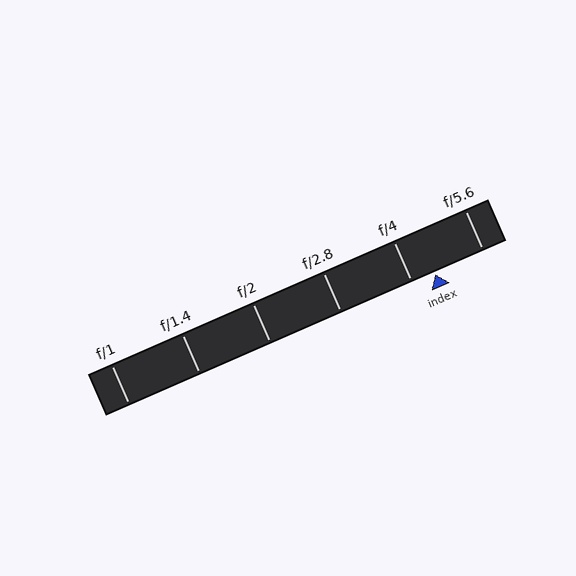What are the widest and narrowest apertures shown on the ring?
The widest aperture shown is f/1 and the narrowest is f/5.6.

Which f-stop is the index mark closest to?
The index mark is closest to f/4.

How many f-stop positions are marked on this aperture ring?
There are 6 f-stop positions marked.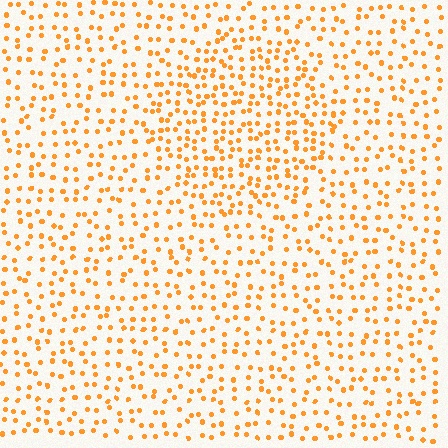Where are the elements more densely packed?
The elements are more densely packed inside the circle boundary.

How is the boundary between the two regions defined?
The boundary is defined by a change in element density (approximately 1.6x ratio). All elements are the same color, size, and shape.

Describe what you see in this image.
The image contains small orange elements arranged at two different densities. A circle-shaped region is visible where the elements are more densely packed than the surrounding area.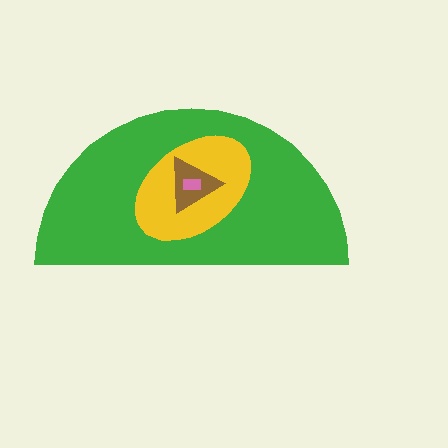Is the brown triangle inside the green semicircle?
Yes.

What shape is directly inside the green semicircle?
The yellow ellipse.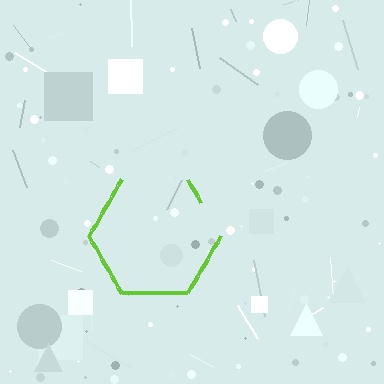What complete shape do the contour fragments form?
The contour fragments form a hexagon.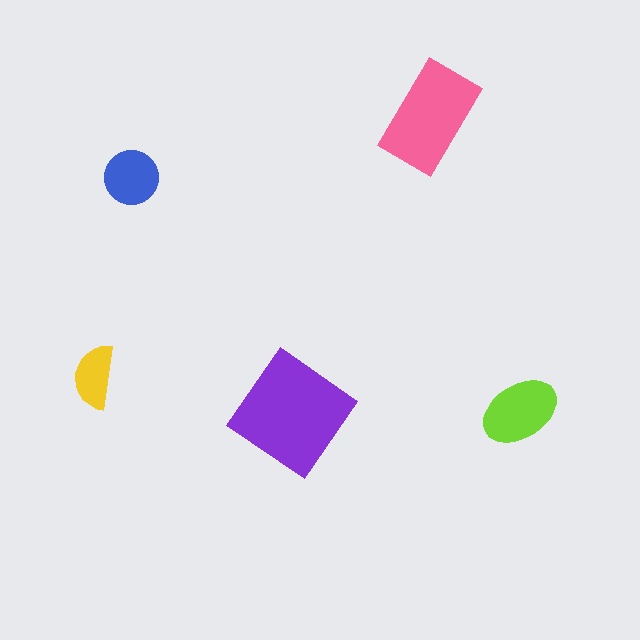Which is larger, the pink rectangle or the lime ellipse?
The pink rectangle.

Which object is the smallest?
The yellow semicircle.